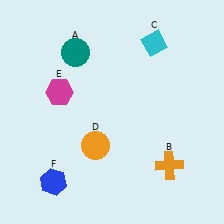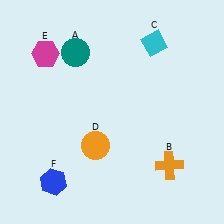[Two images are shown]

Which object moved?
The magenta hexagon (E) moved up.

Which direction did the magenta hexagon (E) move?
The magenta hexagon (E) moved up.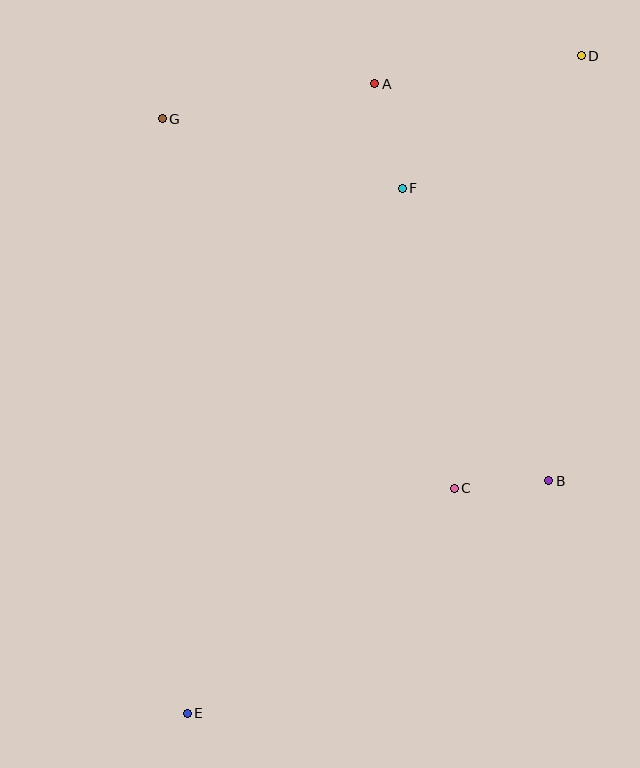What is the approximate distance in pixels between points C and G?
The distance between C and G is approximately 471 pixels.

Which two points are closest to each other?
Points B and C are closest to each other.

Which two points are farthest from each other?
Points D and E are farthest from each other.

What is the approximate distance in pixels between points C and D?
The distance between C and D is approximately 451 pixels.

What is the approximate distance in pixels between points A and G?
The distance between A and G is approximately 215 pixels.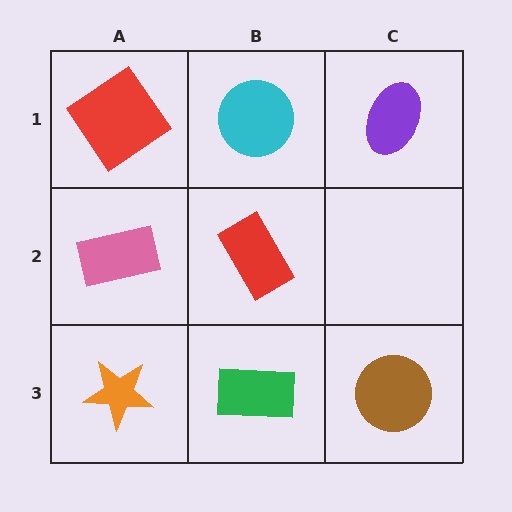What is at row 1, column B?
A cyan circle.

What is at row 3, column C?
A brown circle.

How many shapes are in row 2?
2 shapes.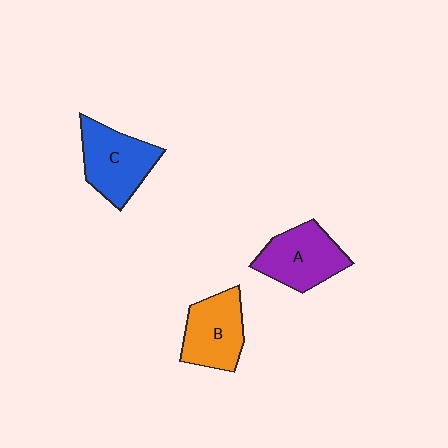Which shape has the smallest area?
Shape B (orange).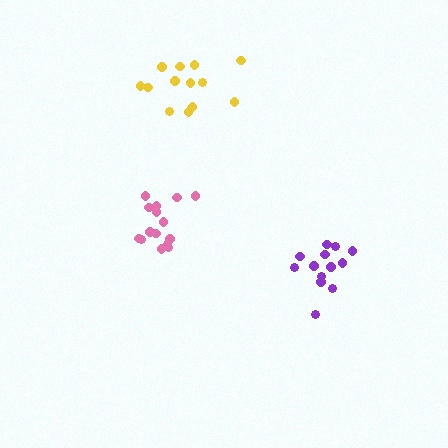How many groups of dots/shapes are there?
There are 3 groups.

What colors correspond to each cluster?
The clusters are colored: pink, yellow, purple.